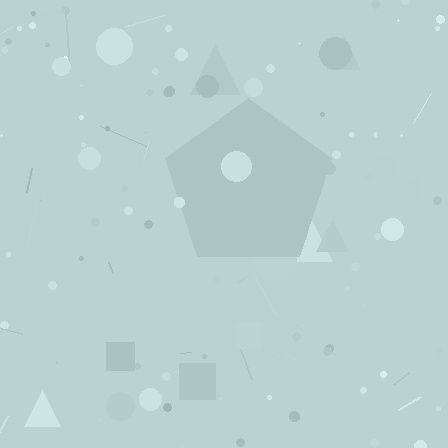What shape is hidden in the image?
A pentagon is hidden in the image.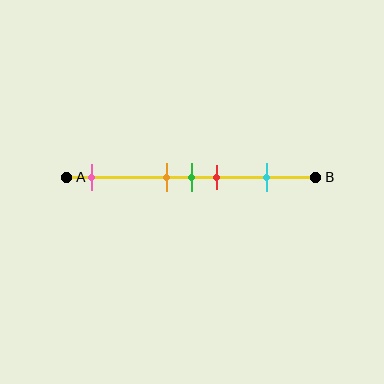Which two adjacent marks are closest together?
The orange and green marks are the closest adjacent pair.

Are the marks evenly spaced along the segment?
No, the marks are not evenly spaced.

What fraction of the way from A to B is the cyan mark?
The cyan mark is approximately 80% (0.8) of the way from A to B.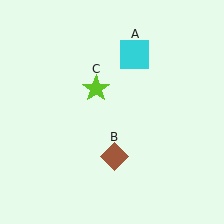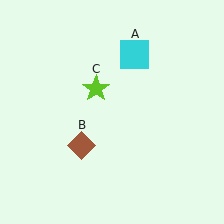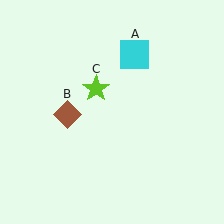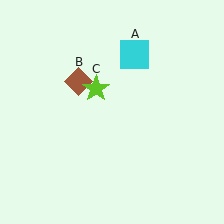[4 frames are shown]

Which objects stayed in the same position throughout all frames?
Cyan square (object A) and lime star (object C) remained stationary.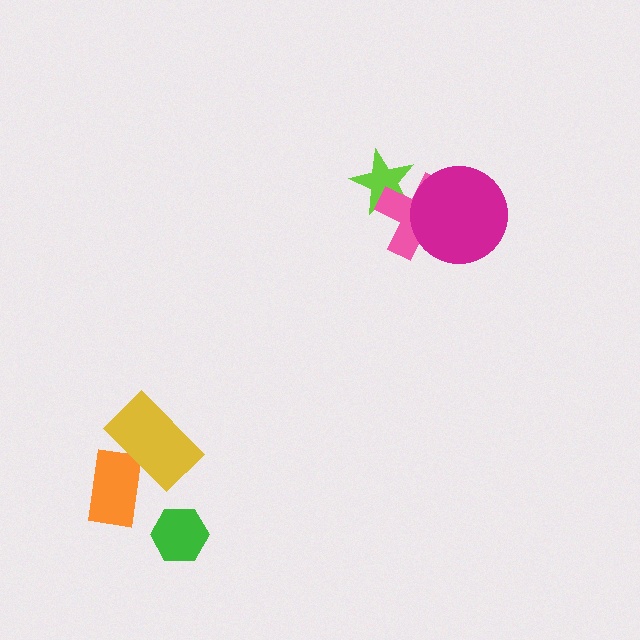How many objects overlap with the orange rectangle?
1 object overlaps with the orange rectangle.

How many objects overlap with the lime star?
1 object overlaps with the lime star.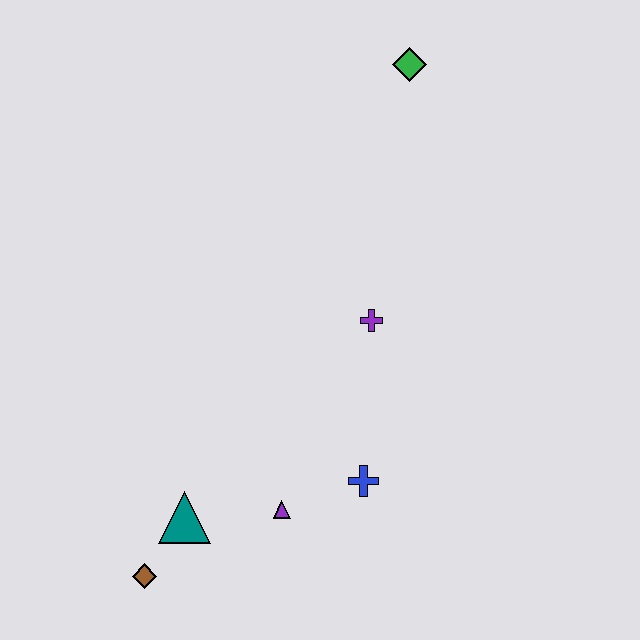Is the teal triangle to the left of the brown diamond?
No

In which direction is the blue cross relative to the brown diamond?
The blue cross is to the right of the brown diamond.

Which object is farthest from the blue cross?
The green diamond is farthest from the blue cross.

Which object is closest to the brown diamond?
The teal triangle is closest to the brown diamond.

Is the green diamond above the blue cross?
Yes